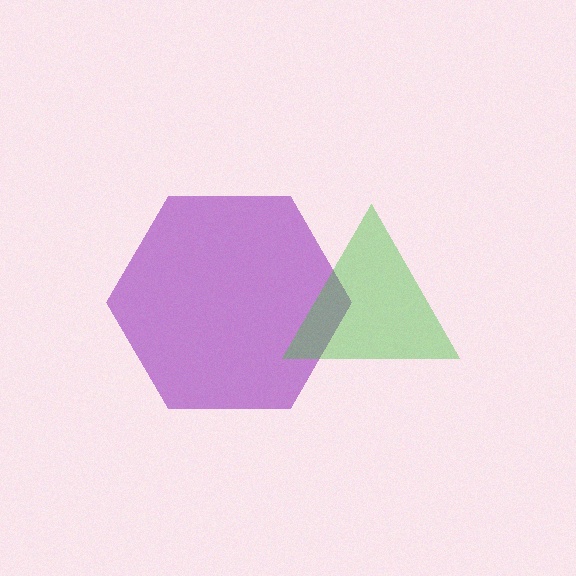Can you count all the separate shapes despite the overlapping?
Yes, there are 2 separate shapes.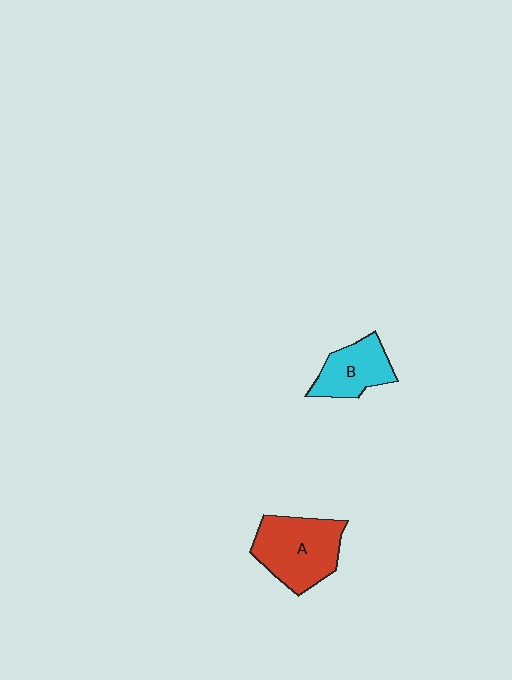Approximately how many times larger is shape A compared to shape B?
Approximately 1.5 times.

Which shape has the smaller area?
Shape B (cyan).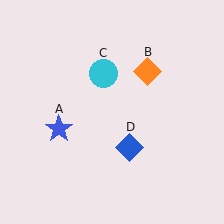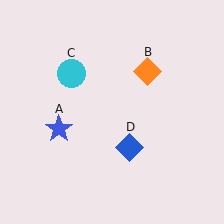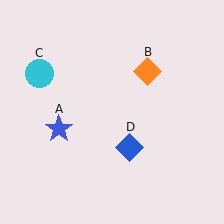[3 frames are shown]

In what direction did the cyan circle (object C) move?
The cyan circle (object C) moved left.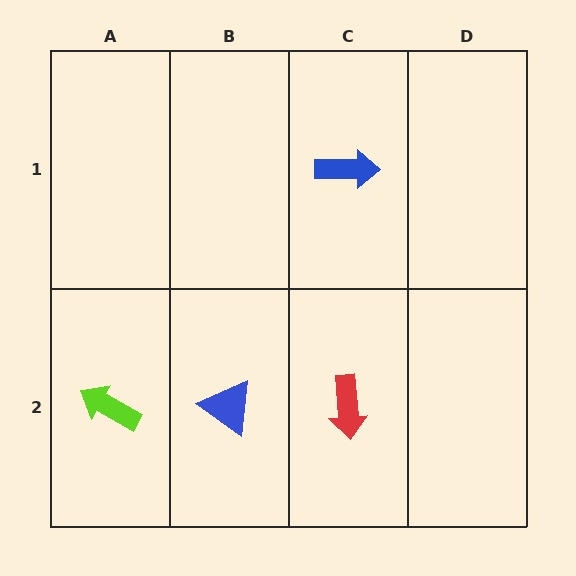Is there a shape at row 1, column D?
No, that cell is empty.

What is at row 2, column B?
A blue triangle.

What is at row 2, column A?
A lime arrow.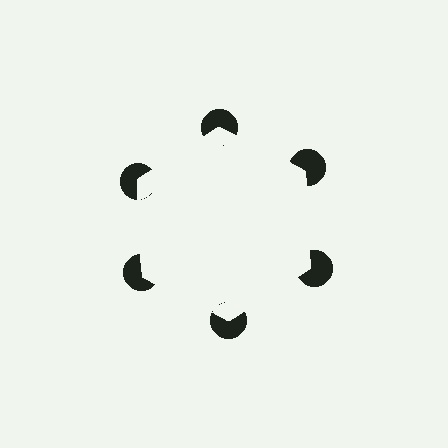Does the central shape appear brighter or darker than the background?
It typically appears slightly brighter than the background, even though no actual brightness change is drawn.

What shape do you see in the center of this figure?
An illusory hexagon — its edges are inferred from the aligned wedge cuts in the pac-man discs, not physically drawn.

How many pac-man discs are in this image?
There are 6 — one at each vertex of the illusory hexagon.